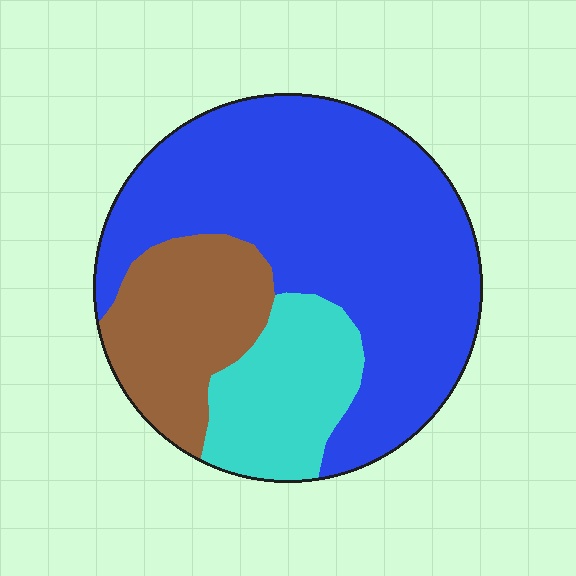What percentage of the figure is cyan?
Cyan takes up about one sixth (1/6) of the figure.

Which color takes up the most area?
Blue, at roughly 60%.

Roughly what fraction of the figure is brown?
Brown covers 21% of the figure.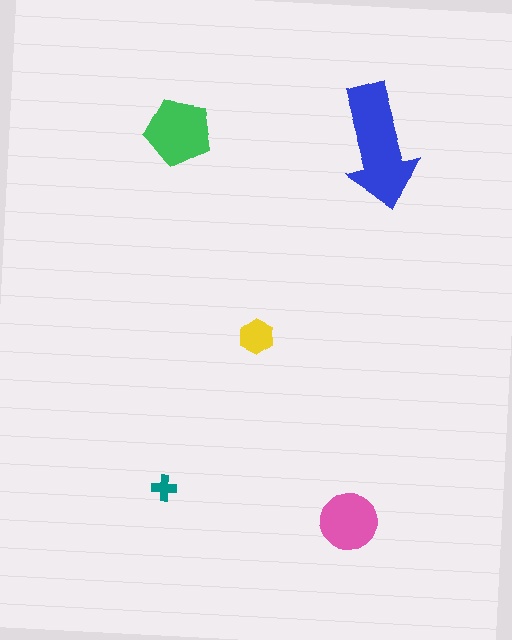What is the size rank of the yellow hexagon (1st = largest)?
4th.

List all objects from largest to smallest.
The blue arrow, the green pentagon, the pink circle, the yellow hexagon, the teal cross.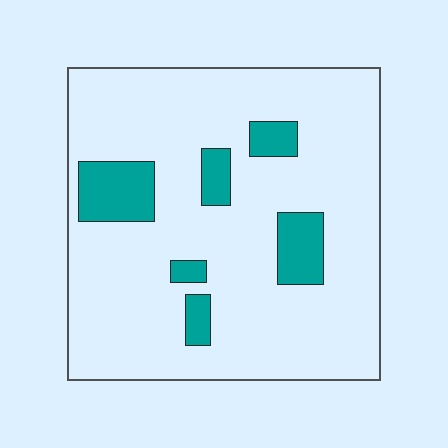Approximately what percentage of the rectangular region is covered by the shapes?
Approximately 15%.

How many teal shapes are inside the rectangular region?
6.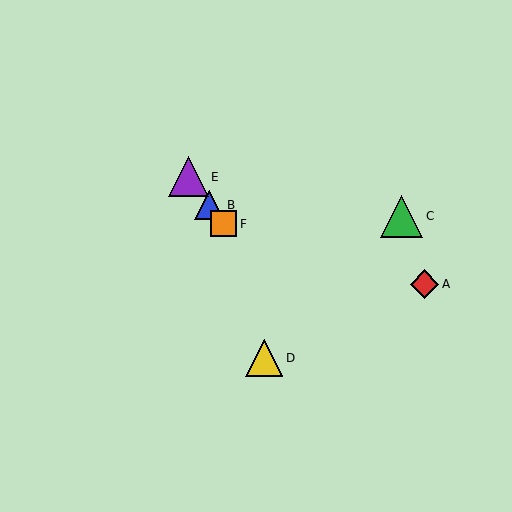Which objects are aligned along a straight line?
Objects B, E, F are aligned along a straight line.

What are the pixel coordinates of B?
Object B is at (209, 205).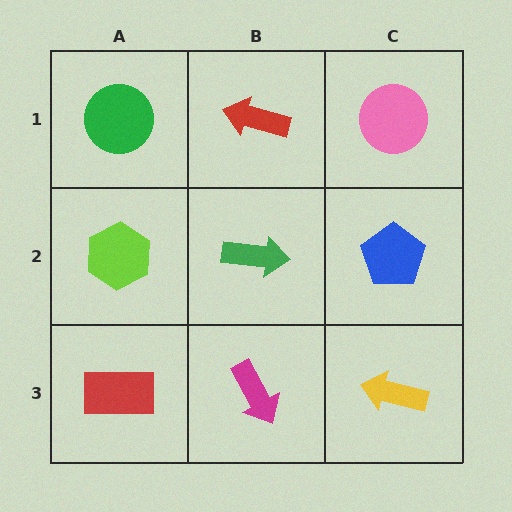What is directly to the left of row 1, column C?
A red arrow.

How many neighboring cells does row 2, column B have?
4.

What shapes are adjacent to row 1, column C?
A blue pentagon (row 2, column C), a red arrow (row 1, column B).